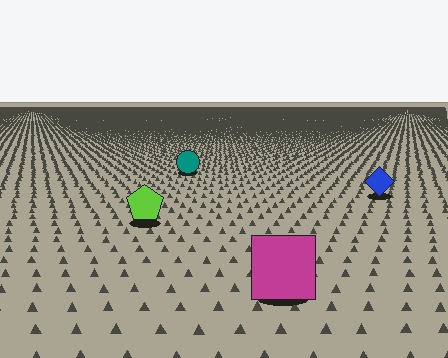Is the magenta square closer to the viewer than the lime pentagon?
Yes. The magenta square is closer — you can tell from the texture gradient: the ground texture is coarser near it.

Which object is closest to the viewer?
The magenta square is closest. The texture marks near it are larger and more spread out.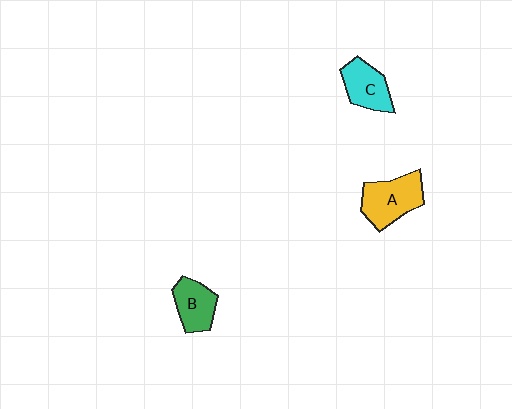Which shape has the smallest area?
Shape B (green).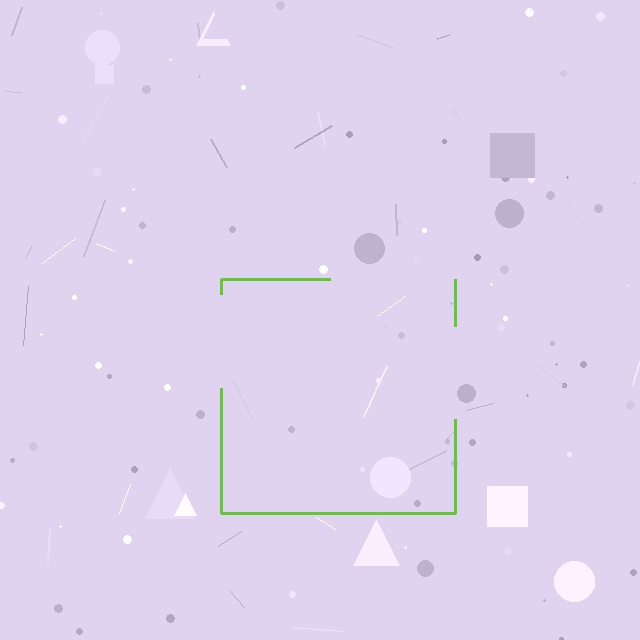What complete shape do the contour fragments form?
The contour fragments form a square.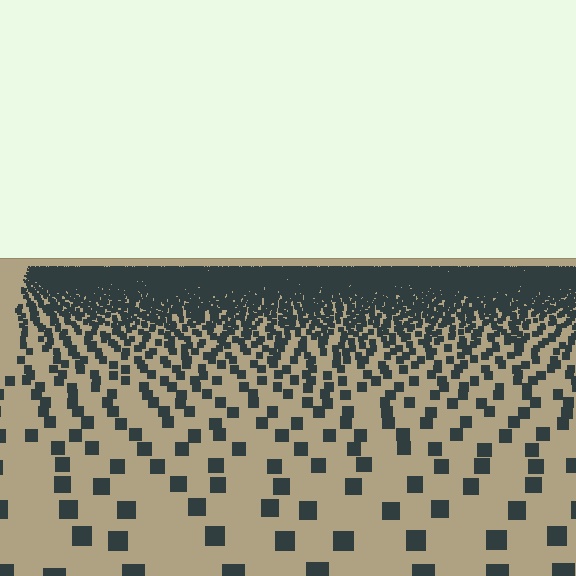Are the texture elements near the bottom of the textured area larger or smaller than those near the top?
Larger. Near the bottom, elements are closer to the viewer and appear at a bigger on-screen size.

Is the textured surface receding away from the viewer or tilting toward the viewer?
The surface is receding away from the viewer. Texture elements get smaller and denser toward the top.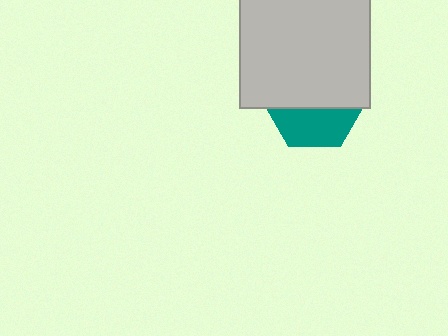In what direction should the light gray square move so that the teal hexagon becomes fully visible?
The light gray square should move up. That is the shortest direction to clear the overlap and leave the teal hexagon fully visible.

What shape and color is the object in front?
The object in front is a light gray square.